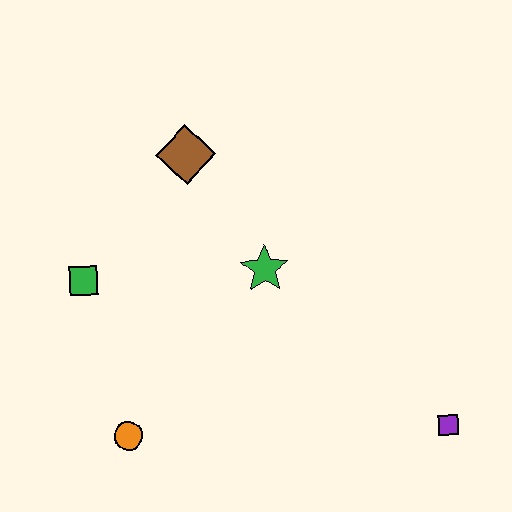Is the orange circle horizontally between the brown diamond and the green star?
No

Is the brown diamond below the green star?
No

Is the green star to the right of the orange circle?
Yes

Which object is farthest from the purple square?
The green square is farthest from the purple square.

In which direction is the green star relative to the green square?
The green star is to the right of the green square.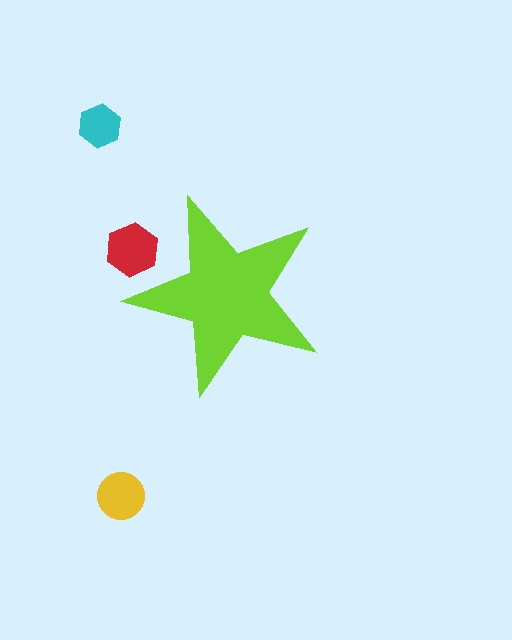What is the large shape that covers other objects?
A lime star.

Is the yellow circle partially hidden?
No, the yellow circle is fully visible.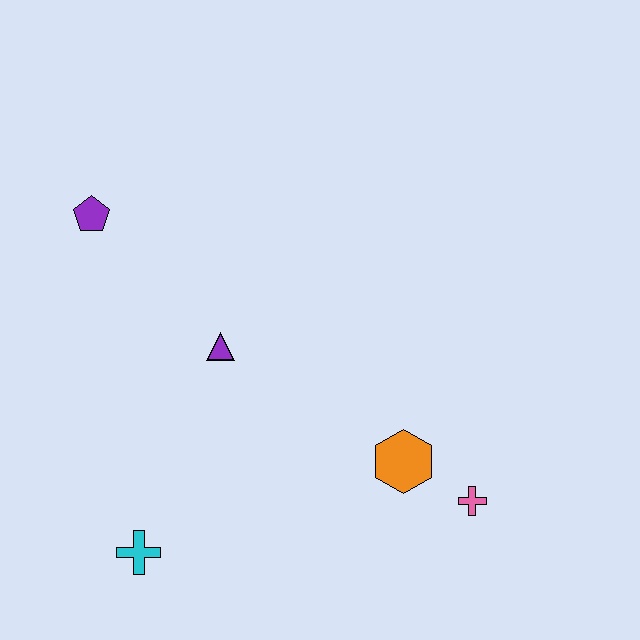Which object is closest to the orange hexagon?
The pink cross is closest to the orange hexagon.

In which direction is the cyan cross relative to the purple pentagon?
The cyan cross is below the purple pentagon.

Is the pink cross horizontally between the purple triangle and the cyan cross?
No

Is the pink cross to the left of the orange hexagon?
No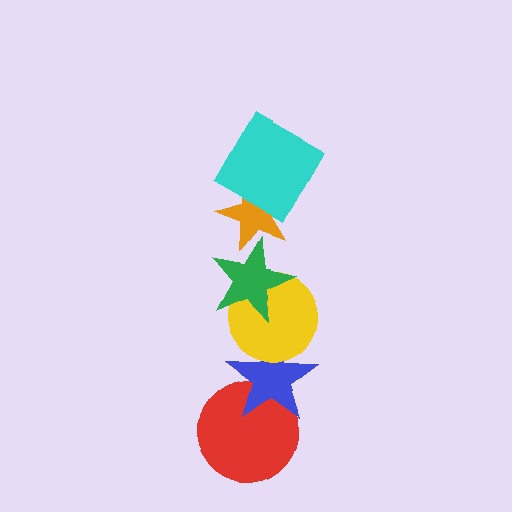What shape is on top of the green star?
The orange star is on top of the green star.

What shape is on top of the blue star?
The yellow circle is on top of the blue star.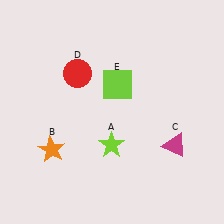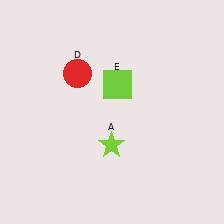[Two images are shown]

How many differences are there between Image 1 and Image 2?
There are 2 differences between the two images.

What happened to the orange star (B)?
The orange star (B) was removed in Image 2. It was in the bottom-left area of Image 1.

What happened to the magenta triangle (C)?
The magenta triangle (C) was removed in Image 2. It was in the bottom-right area of Image 1.